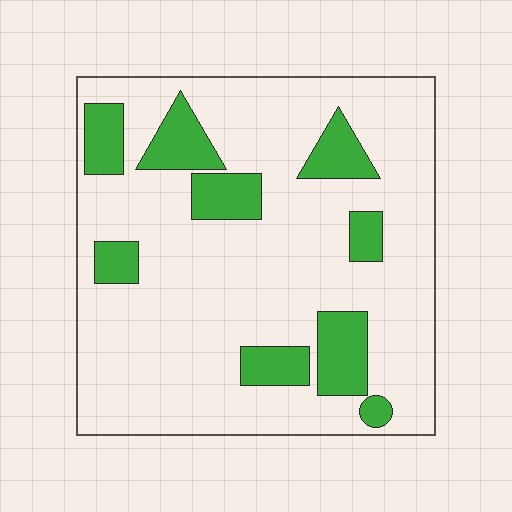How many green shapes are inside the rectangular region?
9.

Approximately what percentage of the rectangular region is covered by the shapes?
Approximately 20%.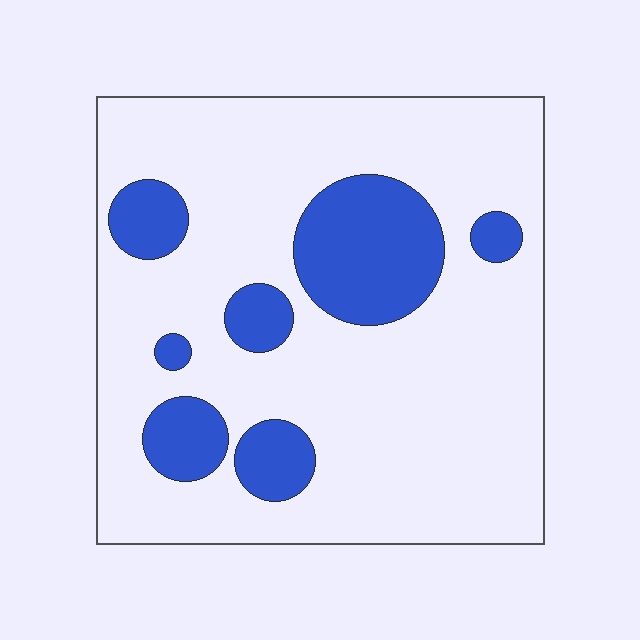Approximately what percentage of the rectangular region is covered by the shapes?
Approximately 20%.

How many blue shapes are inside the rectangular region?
7.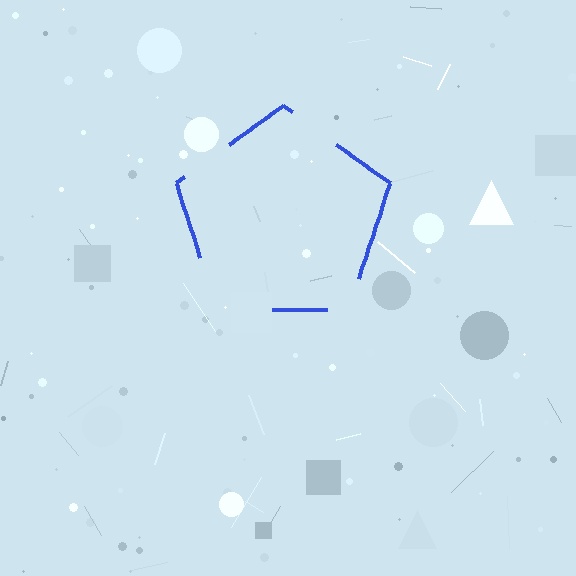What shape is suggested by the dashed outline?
The dashed outline suggests a pentagon.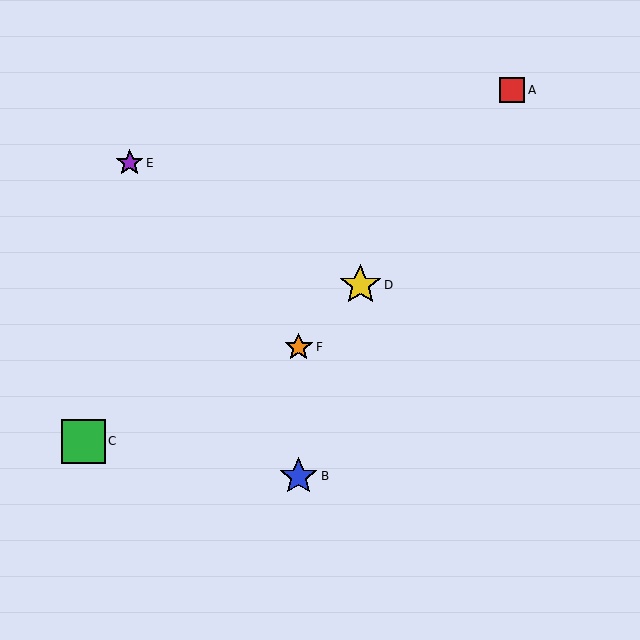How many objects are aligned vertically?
2 objects (B, F) are aligned vertically.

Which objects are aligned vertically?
Objects B, F are aligned vertically.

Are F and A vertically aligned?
No, F is at x≈299 and A is at x≈512.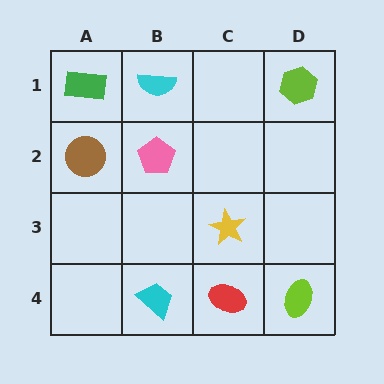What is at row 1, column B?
A cyan semicircle.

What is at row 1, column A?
A green rectangle.